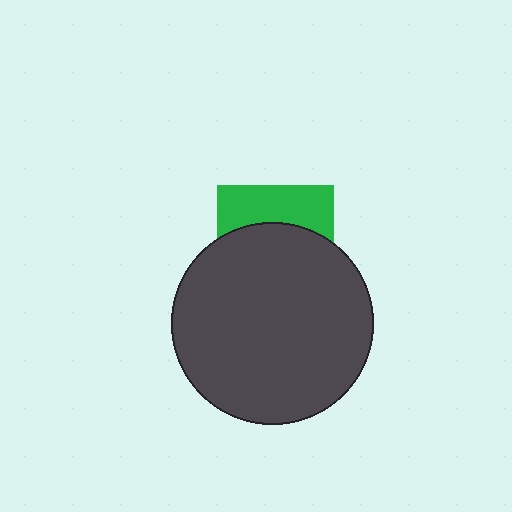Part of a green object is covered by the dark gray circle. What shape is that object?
It is a square.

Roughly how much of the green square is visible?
A small part of it is visible (roughly 36%).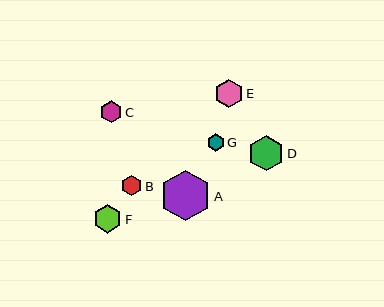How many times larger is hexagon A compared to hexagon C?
Hexagon A is approximately 2.3 times the size of hexagon C.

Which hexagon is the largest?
Hexagon A is the largest with a size of approximately 50 pixels.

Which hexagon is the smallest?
Hexagon G is the smallest with a size of approximately 17 pixels.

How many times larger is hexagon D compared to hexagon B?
Hexagon D is approximately 1.7 times the size of hexagon B.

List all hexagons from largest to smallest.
From largest to smallest: A, D, E, F, C, B, G.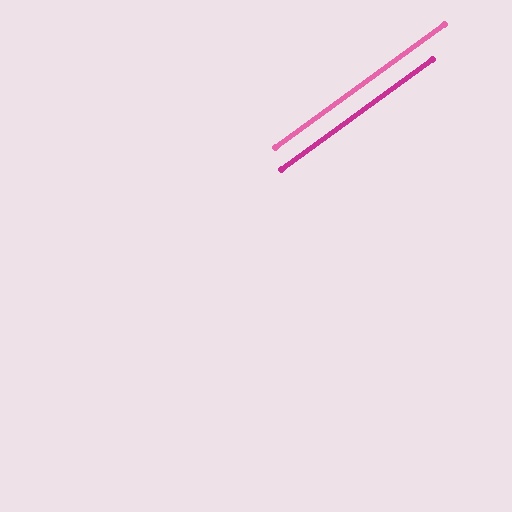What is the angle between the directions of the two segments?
Approximately 0 degrees.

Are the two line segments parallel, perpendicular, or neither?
Parallel — their directions differ by only 0.2°.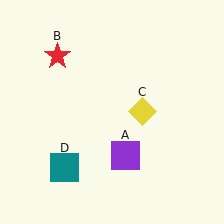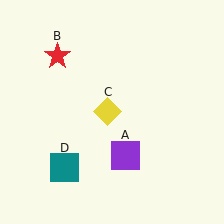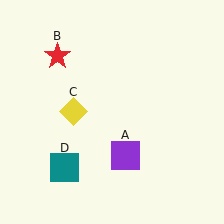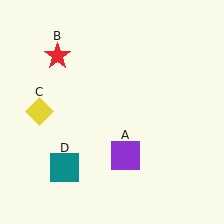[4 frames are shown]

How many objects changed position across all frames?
1 object changed position: yellow diamond (object C).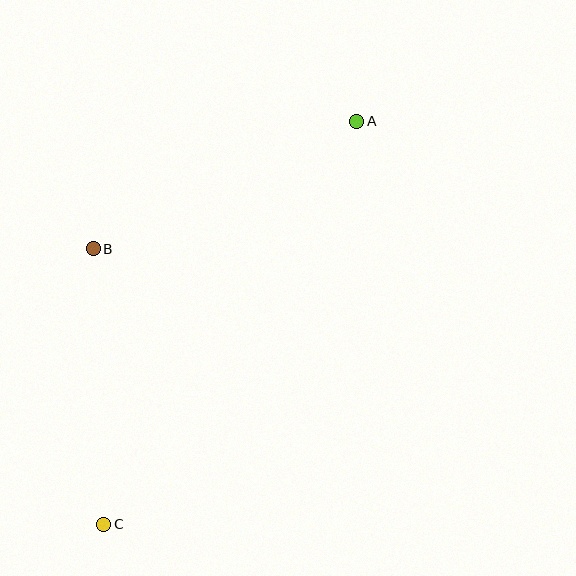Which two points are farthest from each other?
Points A and C are farthest from each other.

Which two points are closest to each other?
Points B and C are closest to each other.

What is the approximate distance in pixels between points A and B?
The distance between A and B is approximately 293 pixels.